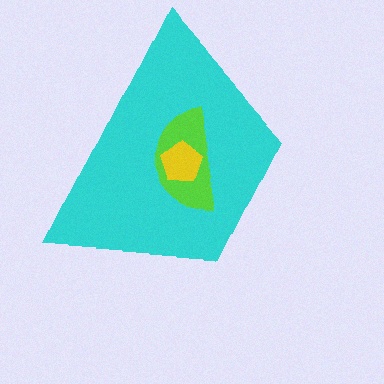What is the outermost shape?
The cyan trapezoid.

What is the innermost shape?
The yellow pentagon.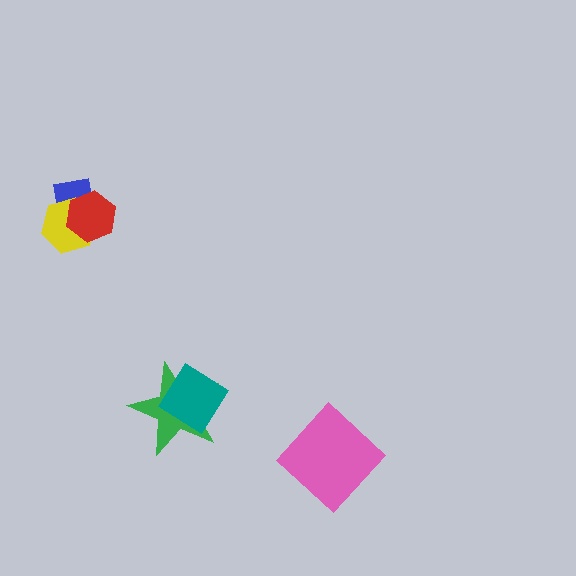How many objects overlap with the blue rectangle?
2 objects overlap with the blue rectangle.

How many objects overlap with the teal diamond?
1 object overlaps with the teal diamond.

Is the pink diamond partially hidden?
No, no other shape covers it.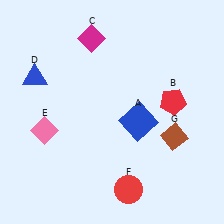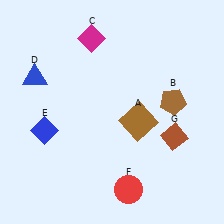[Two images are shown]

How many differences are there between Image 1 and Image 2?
There are 3 differences between the two images.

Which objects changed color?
A changed from blue to brown. B changed from red to brown. E changed from pink to blue.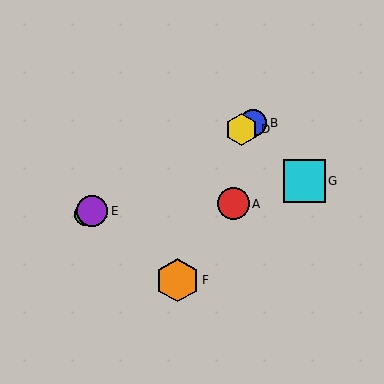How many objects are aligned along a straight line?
4 objects (B, C, D, E) are aligned along a straight line.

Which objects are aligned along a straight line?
Objects B, C, D, E are aligned along a straight line.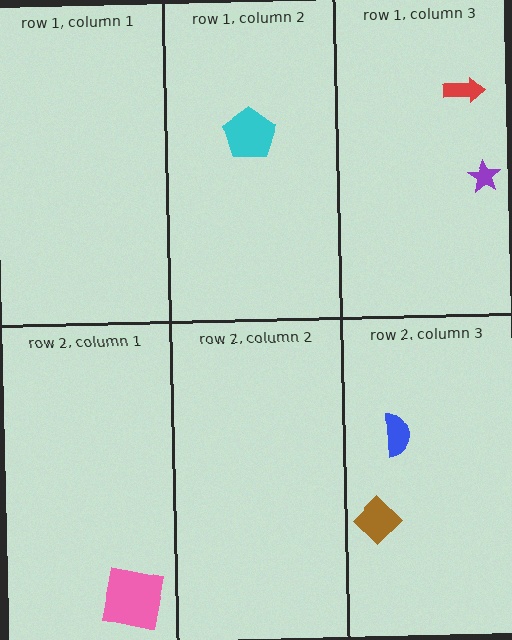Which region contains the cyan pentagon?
The row 1, column 2 region.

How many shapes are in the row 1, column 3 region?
2.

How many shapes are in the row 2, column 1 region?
1.